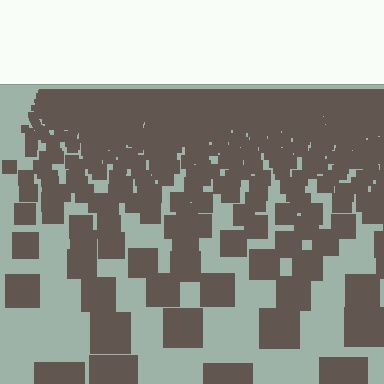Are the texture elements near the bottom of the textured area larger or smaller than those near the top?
Larger. Near the bottom, elements are closer to the viewer and appear at a bigger on-screen size.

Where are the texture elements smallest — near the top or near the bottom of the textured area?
Near the top.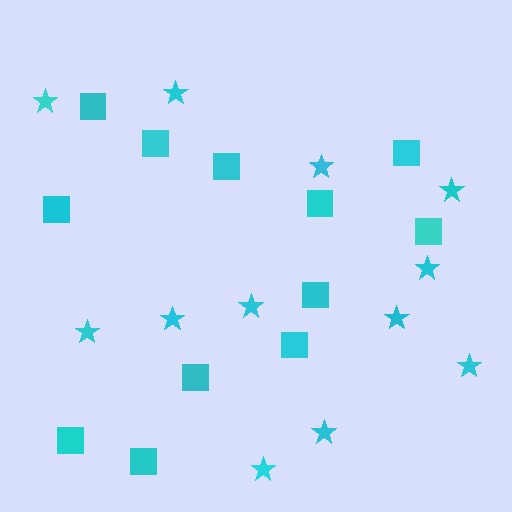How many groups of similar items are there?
There are 2 groups: one group of stars (12) and one group of squares (12).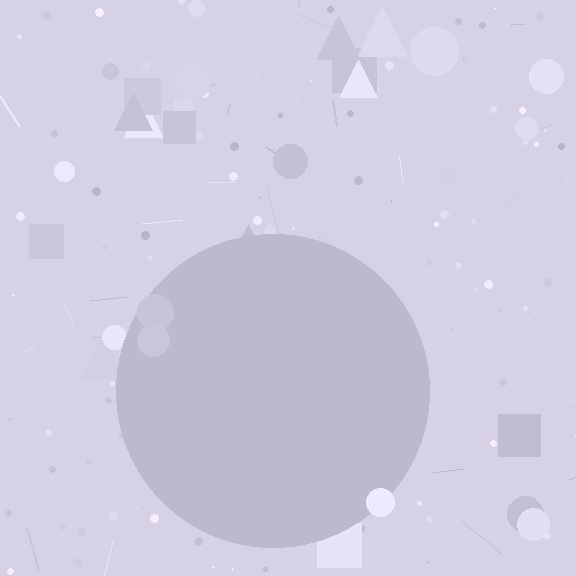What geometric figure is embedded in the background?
A circle is embedded in the background.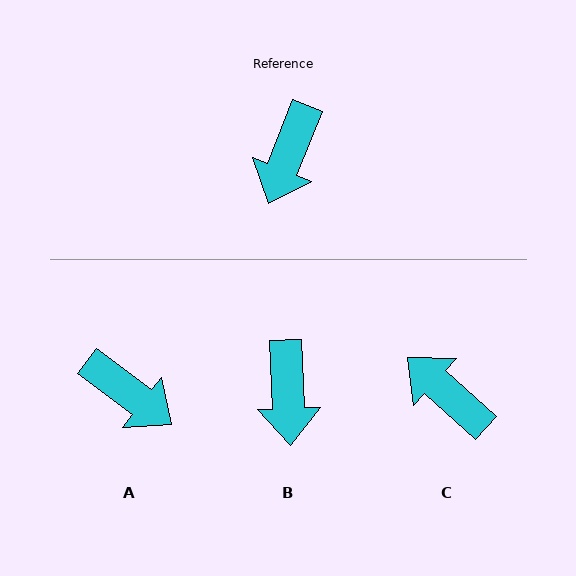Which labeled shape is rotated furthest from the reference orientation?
C, about 111 degrees away.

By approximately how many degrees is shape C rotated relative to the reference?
Approximately 111 degrees clockwise.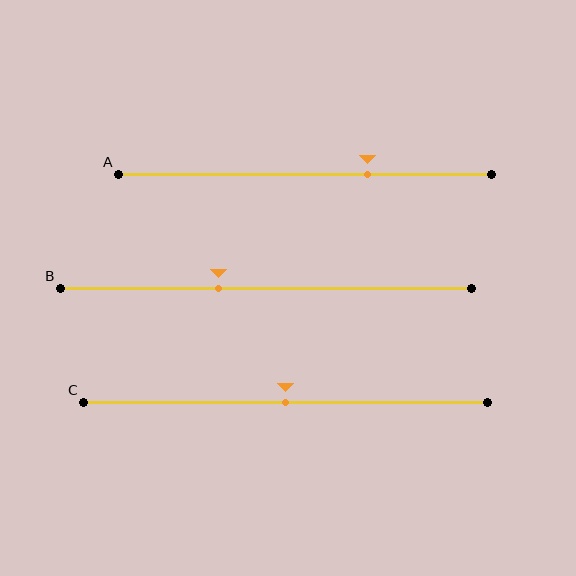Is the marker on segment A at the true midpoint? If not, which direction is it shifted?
No, the marker on segment A is shifted to the right by about 17% of the segment length.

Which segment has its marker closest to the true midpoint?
Segment C has its marker closest to the true midpoint.